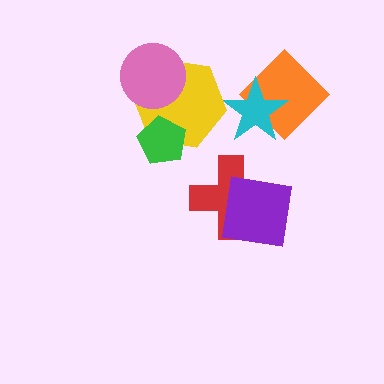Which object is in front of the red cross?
The purple square is in front of the red cross.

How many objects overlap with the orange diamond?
1 object overlaps with the orange diamond.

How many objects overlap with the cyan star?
1 object overlaps with the cyan star.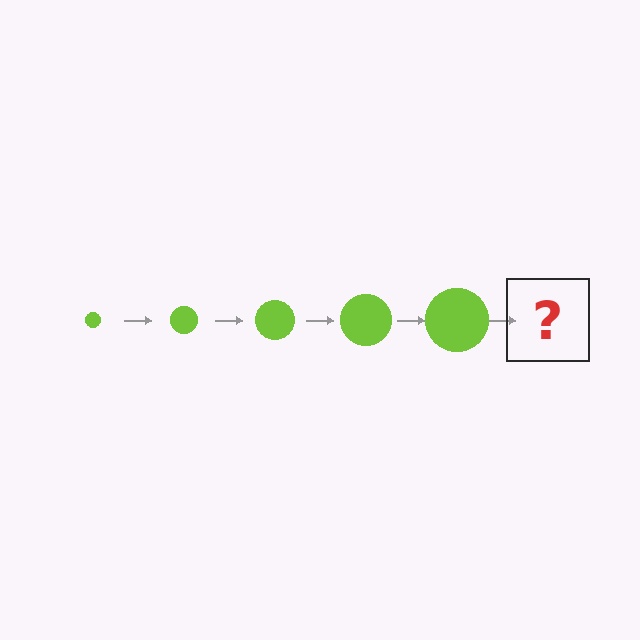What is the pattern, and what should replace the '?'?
The pattern is that the circle gets progressively larger each step. The '?' should be a lime circle, larger than the previous one.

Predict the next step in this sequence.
The next step is a lime circle, larger than the previous one.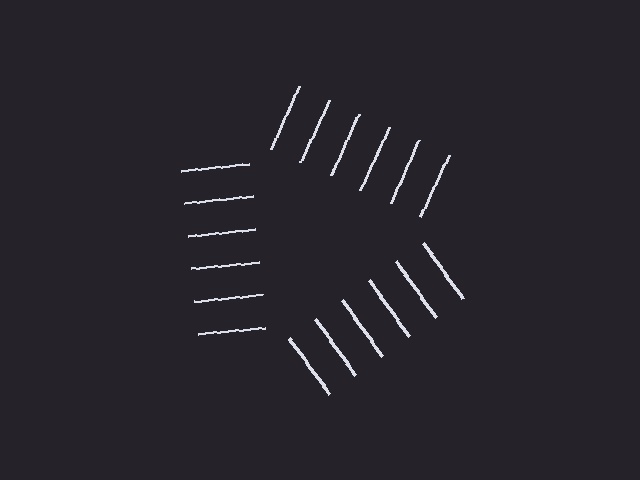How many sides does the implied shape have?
3 sides — the line-ends trace a triangle.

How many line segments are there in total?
18 — 6 along each of the 3 edges.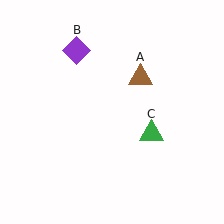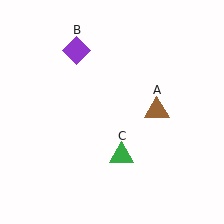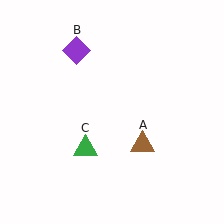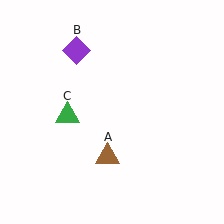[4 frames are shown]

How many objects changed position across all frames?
2 objects changed position: brown triangle (object A), green triangle (object C).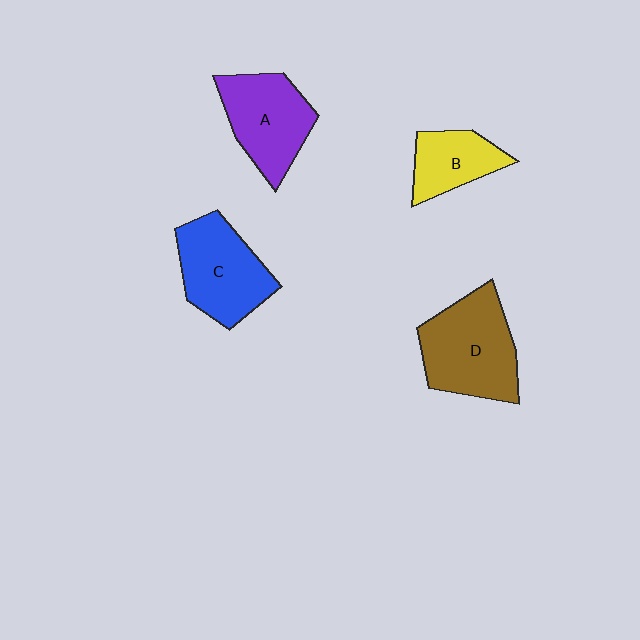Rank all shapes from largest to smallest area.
From largest to smallest: D (brown), C (blue), A (purple), B (yellow).